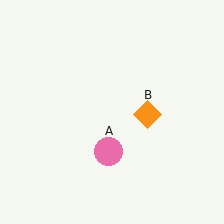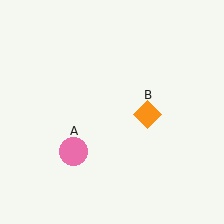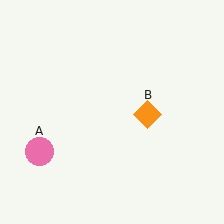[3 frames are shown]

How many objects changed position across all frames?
1 object changed position: pink circle (object A).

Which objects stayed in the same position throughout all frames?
Orange diamond (object B) remained stationary.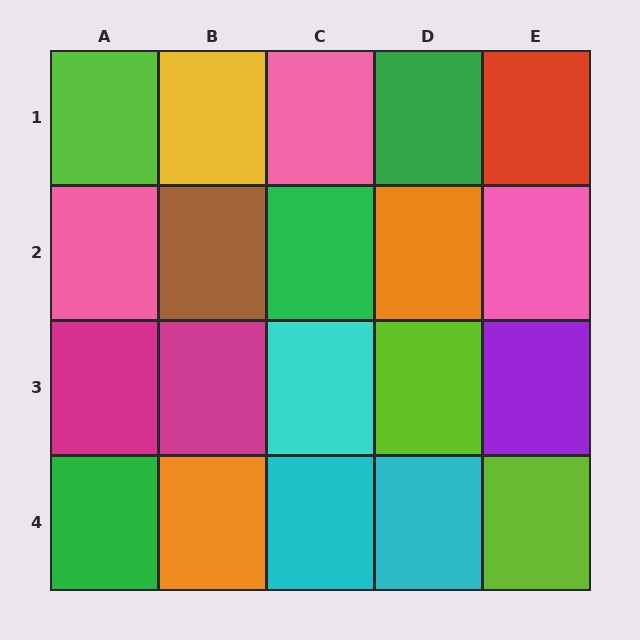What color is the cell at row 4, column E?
Lime.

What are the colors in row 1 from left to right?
Lime, yellow, pink, green, red.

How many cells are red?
1 cell is red.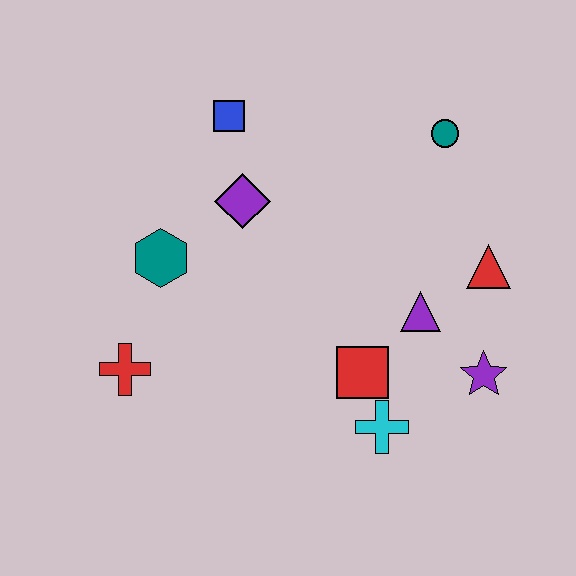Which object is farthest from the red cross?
The teal circle is farthest from the red cross.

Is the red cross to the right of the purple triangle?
No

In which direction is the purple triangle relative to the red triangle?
The purple triangle is to the left of the red triangle.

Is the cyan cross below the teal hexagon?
Yes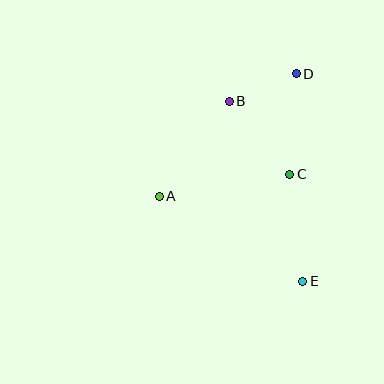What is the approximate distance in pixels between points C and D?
The distance between C and D is approximately 101 pixels.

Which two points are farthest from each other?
Points D and E are farthest from each other.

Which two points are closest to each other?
Points B and D are closest to each other.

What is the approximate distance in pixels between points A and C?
The distance between A and C is approximately 133 pixels.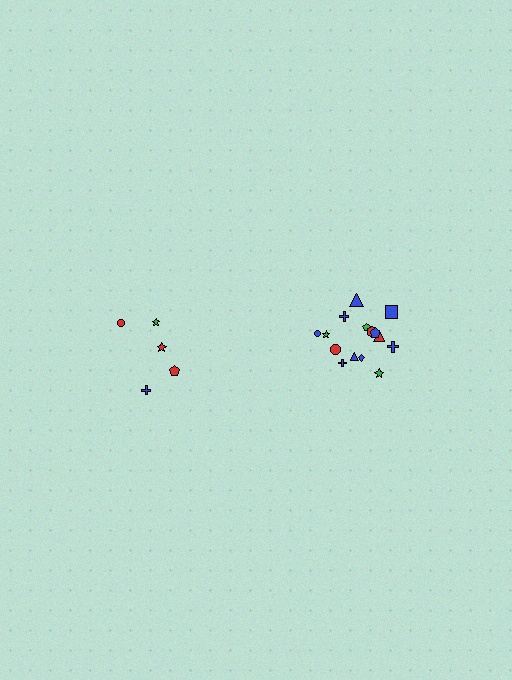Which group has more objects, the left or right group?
The right group.